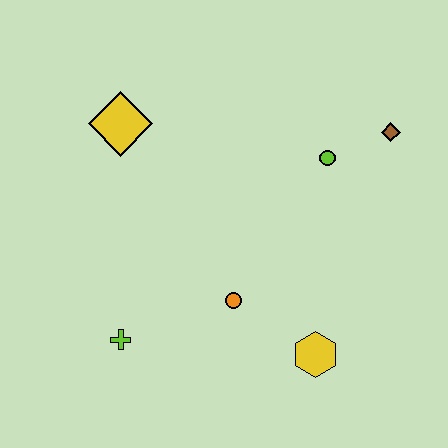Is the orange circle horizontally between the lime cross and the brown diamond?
Yes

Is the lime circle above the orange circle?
Yes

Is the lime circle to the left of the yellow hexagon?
No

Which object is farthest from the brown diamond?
The lime cross is farthest from the brown diamond.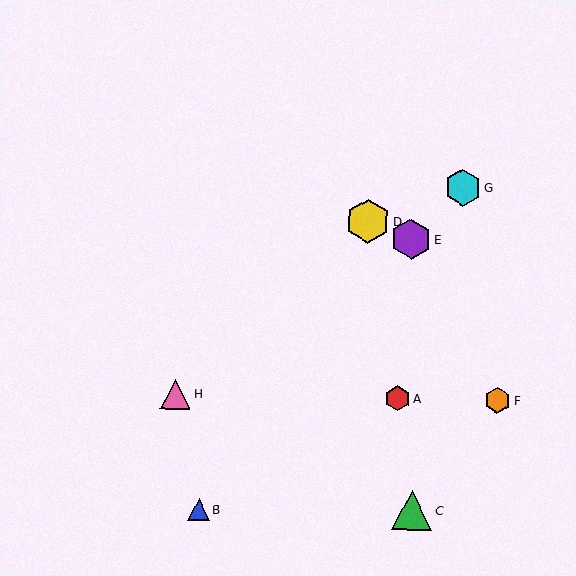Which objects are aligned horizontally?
Objects A, F, H are aligned horizontally.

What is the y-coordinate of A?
Object A is at y≈398.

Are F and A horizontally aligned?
Yes, both are at y≈401.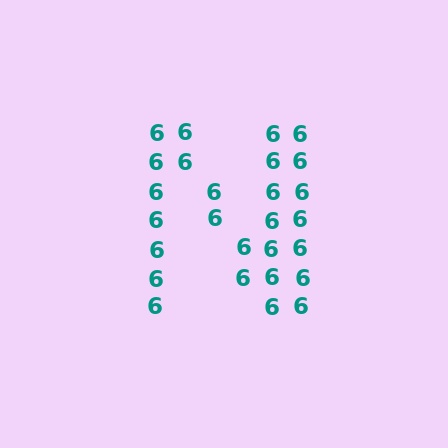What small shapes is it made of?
It is made of small digit 6's.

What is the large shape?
The large shape is the letter N.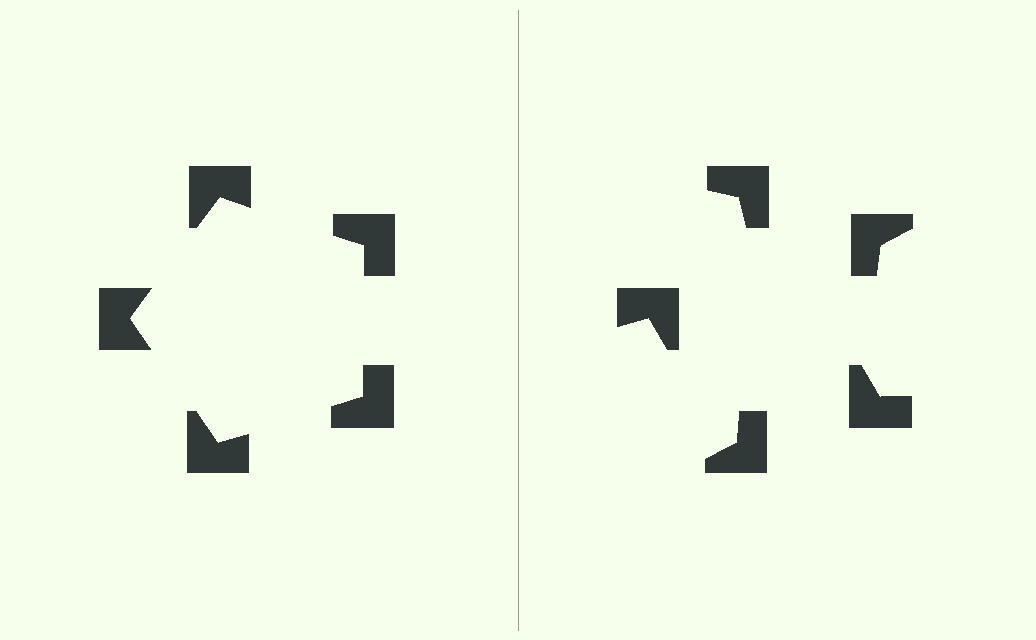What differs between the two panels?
The notched squares are positioned identically on both sides; only the wedge orientations differ. On the left they align to a pentagon; on the right they are misaligned.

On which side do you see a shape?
An illusory pentagon appears on the left side. On the right side the wedge cuts are rotated, so no coherent shape forms.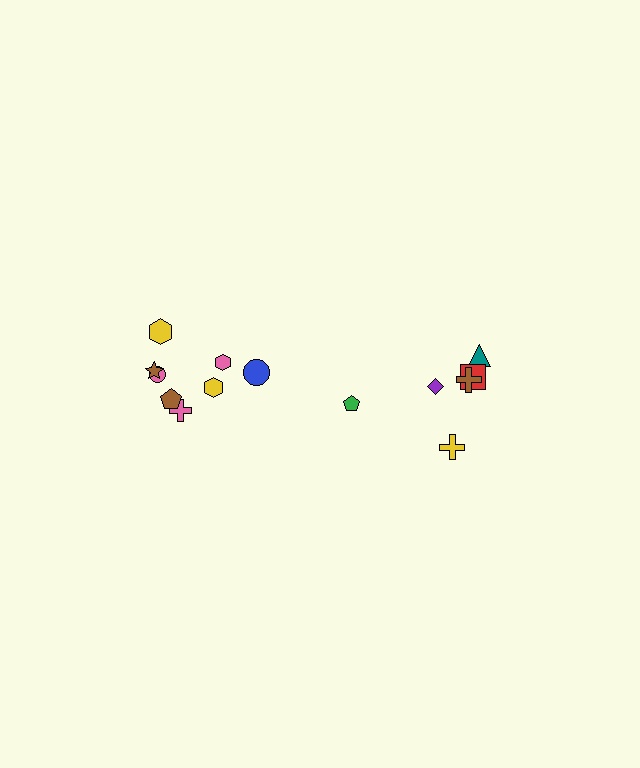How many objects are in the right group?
There are 6 objects.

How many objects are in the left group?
There are 8 objects.